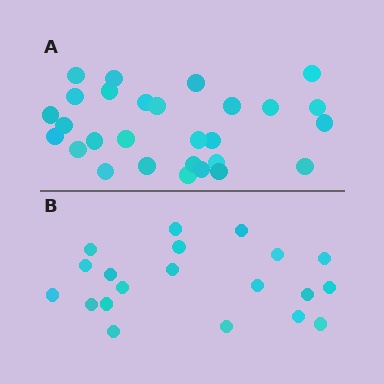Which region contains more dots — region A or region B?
Region A (the top region) has more dots.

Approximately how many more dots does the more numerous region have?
Region A has roughly 8 or so more dots than region B.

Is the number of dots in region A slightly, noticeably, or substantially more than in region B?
Region A has noticeably more, but not dramatically so. The ratio is roughly 1.4 to 1.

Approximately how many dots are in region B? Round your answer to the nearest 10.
About 20 dots.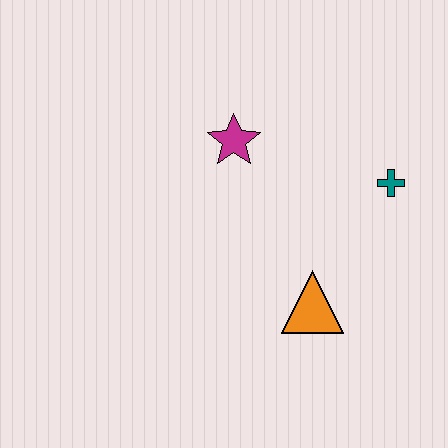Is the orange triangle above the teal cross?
No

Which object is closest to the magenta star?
The teal cross is closest to the magenta star.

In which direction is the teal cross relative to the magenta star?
The teal cross is to the right of the magenta star.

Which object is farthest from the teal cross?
The magenta star is farthest from the teal cross.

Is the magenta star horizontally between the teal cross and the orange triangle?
No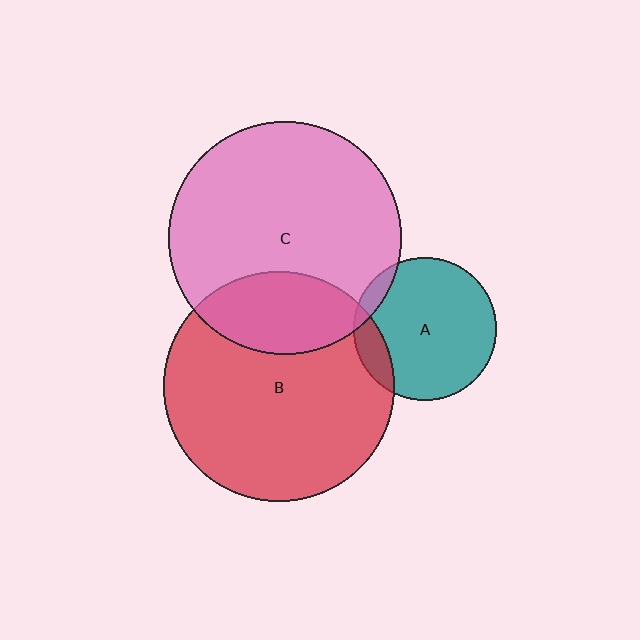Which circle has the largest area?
Circle C (pink).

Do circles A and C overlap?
Yes.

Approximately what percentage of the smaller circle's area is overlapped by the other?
Approximately 10%.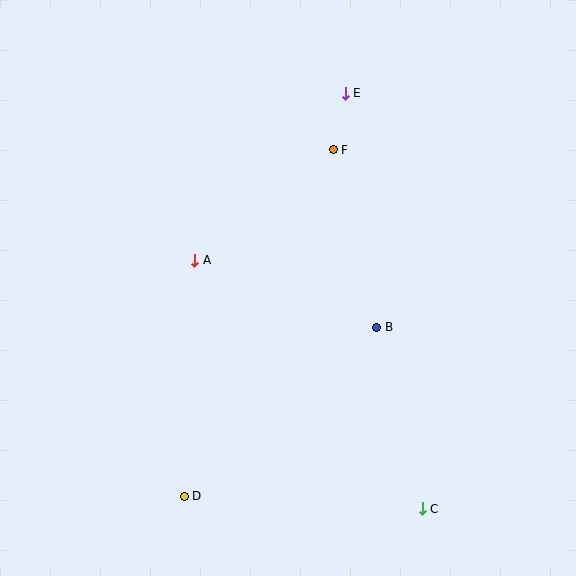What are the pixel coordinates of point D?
Point D is at (184, 496).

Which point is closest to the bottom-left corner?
Point D is closest to the bottom-left corner.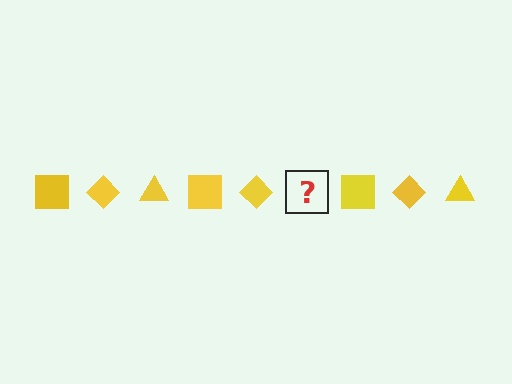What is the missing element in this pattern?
The missing element is a yellow triangle.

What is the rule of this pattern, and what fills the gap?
The rule is that the pattern cycles through square, diamond, triangle shapes in yellow. The gap should be filled with a yellow triangle.